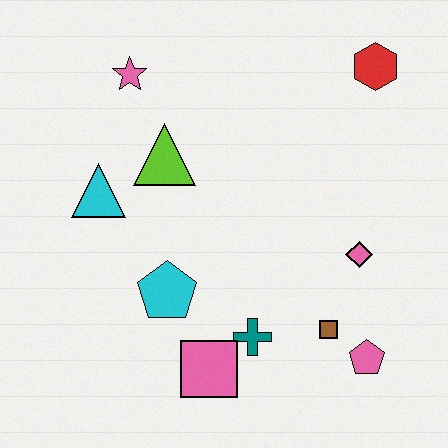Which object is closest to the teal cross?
The pink square is closest to the teal cross.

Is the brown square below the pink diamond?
Yes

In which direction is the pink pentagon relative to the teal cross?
The pink pentagon is to the right of the teal cross.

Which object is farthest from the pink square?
The red hexagon is farthest from the pink square.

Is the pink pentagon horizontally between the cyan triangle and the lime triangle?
No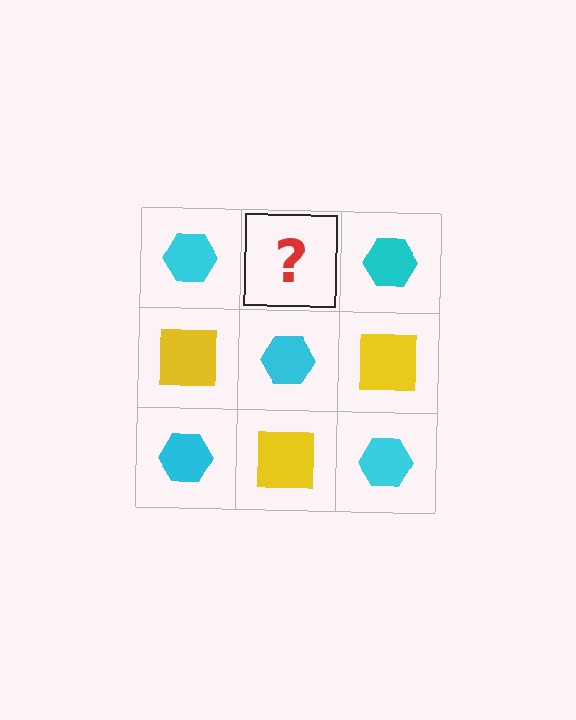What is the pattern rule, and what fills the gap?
The rule is that it alternates cyan hexagon and yellow square in a checkerboard pattern. The gap should be filled with a yellow square.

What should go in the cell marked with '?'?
The missing cell should contain a yellow square.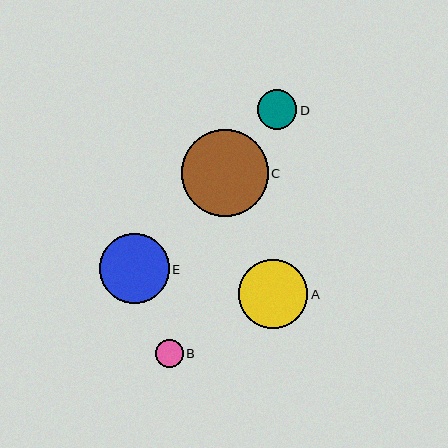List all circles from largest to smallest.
From largest to smallest: C, E, A, D, B.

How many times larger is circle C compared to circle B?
Circle C is approximately 3.2 times the size of circle B.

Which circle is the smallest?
Circle B is the smallest with a size of approximately 27 pixels.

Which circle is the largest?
Circle C is the largest with a size of approximately 87 pixels.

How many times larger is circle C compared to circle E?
Circle C is approximately 1.2 times the size of circle E.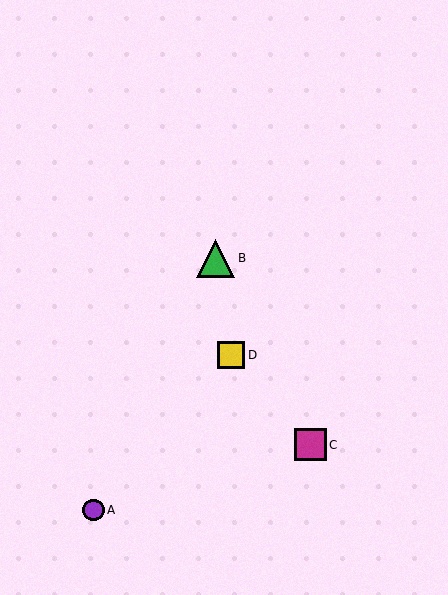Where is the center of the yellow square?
The center of the yellow square is at (231, 355).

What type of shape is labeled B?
Shape B is a green triangle.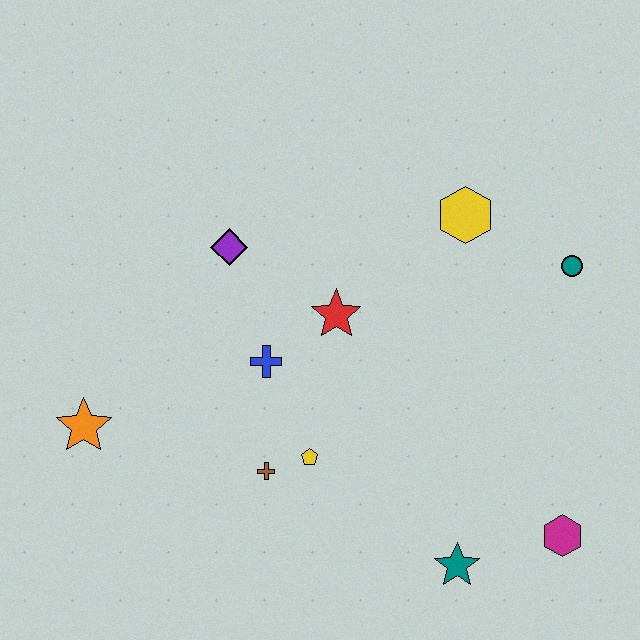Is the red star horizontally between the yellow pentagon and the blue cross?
No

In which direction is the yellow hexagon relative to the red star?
The yellow hexagon is to the right of the red star.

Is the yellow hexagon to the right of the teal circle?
No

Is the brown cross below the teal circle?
Yes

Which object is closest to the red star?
The blue cross is closest to the red star.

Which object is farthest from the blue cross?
The magenta hexagon is farthest from the blue cross.